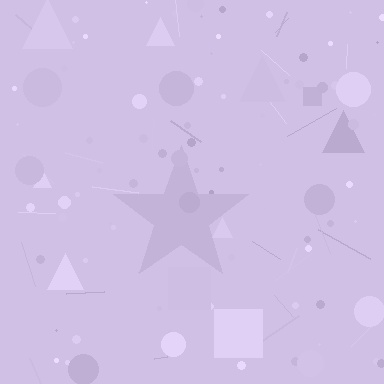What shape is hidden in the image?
A star is hidden in the image.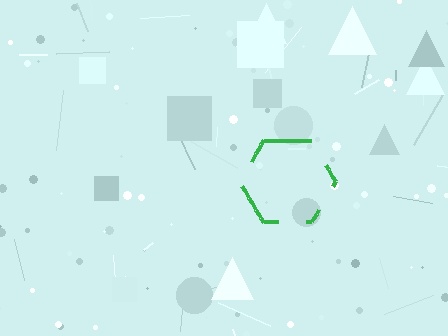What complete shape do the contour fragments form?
The contour fragments form a hexagon.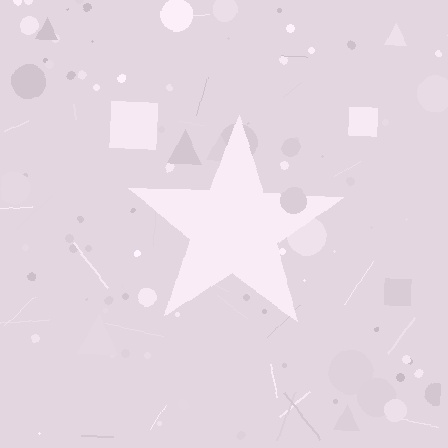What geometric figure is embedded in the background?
A star is embedded in the background.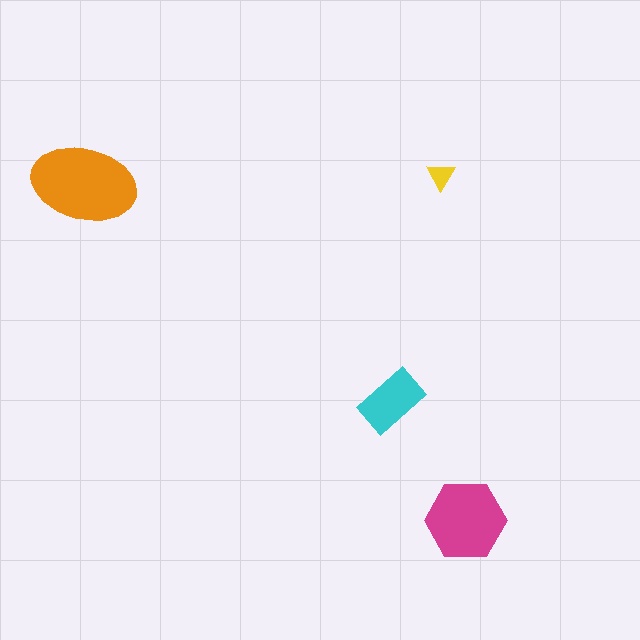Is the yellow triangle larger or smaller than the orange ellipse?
Smaller.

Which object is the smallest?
The yellow triangle.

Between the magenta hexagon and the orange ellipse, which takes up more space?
The orange ellipse.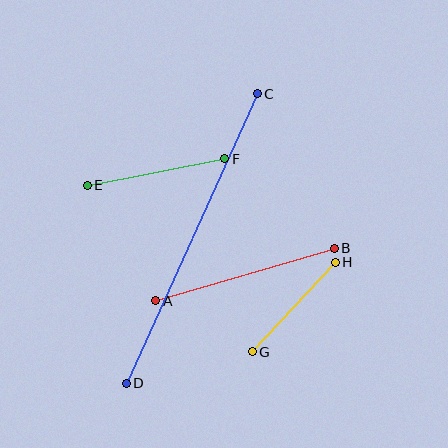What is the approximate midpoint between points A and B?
The midpoint is at approximately (245, 274) pixels.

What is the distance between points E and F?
The distance is approximately 140 pixels.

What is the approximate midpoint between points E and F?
The midpoint is at approximately (156, 172) pixels.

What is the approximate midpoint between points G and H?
The midpoint is at approximately (294, 307) pixels.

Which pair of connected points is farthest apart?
Points C and D are farthest apart.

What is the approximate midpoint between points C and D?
The midpoint is at approximately (192, 239) pixels.